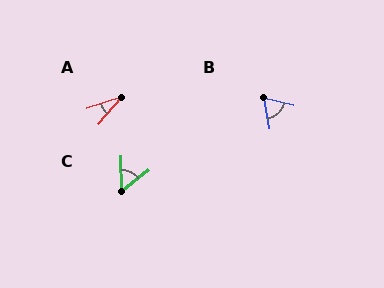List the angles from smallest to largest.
A (31°), C (52°), B (67°).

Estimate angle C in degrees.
Approximately 52 degrees.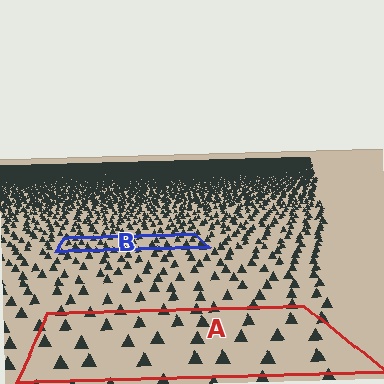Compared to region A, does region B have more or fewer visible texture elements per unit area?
Region B has more texture elements per unit area — they are packed more densely because it is farther away.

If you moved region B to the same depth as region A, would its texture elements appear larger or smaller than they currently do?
They would appear larger. At a closer depth, the same texture elements are projected at a bigger on-screen size.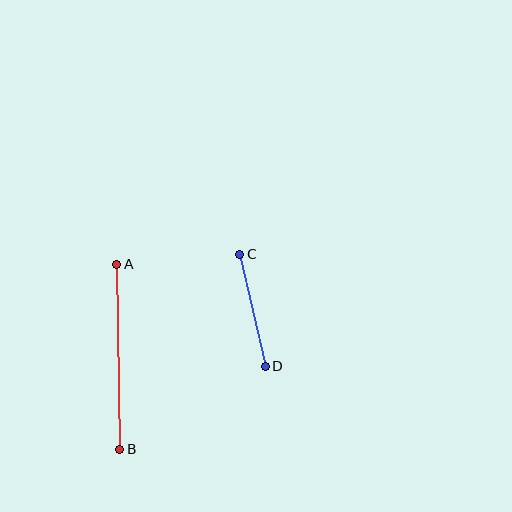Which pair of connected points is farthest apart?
Points A and B are farthest apart.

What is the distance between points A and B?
The distance is approximately 185 pixels.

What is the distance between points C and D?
The distance is approximately 115 pixels.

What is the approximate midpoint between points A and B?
The midpoint is at approximately (118, 357) pixels.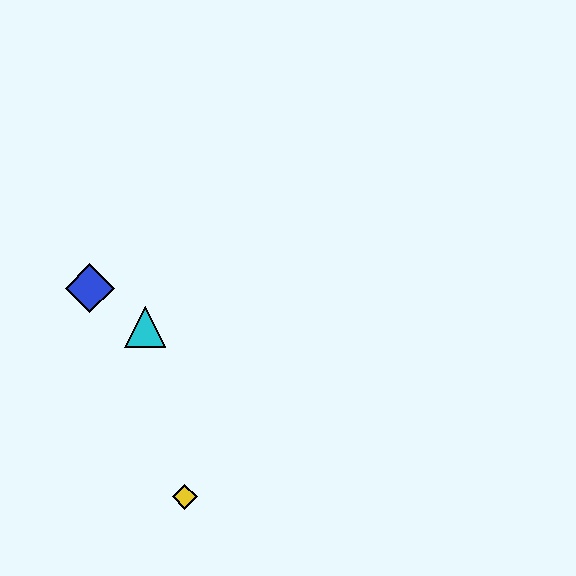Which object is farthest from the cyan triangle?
The yellow diamond is farthest from the cyan triangle.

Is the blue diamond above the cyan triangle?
Yes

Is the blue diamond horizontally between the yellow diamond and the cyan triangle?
No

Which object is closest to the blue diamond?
The cyan triangle is closest to the blue diamond.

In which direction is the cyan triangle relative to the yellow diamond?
The cyan triangle is above the yellow diamond.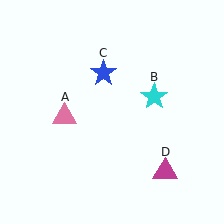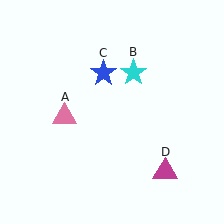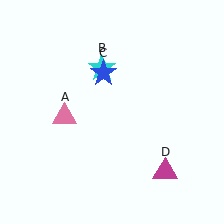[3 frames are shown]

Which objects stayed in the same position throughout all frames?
Pink triangle (object A) and blue star (object C) and magenta triangle (object D) remained stationary.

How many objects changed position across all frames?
1 object changed position: cyan star (object B).